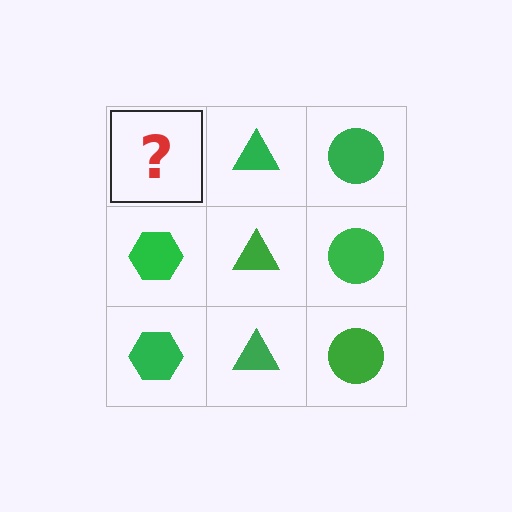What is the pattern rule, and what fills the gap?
The rule is that each column has a consistent shape. The gap should be filled with a green hexagon.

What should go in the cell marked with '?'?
The missing cell should contain a green hexagon.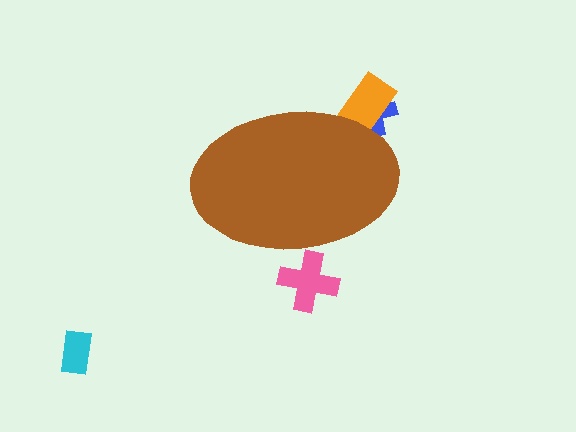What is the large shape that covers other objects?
A brown ellipse.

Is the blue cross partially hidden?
Yes, the blue cross is partially hidden behind the brown ellipse.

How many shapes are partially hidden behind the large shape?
3 shapes are partially hidden.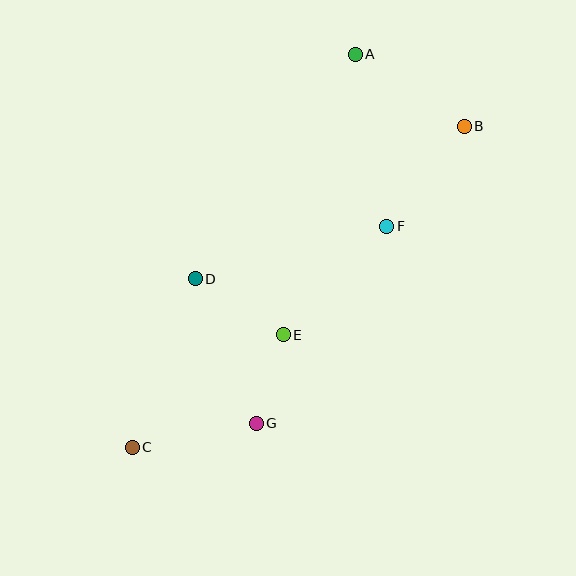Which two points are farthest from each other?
Points B and C are farthest from each other.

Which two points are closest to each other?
Points E and G are closest to each other.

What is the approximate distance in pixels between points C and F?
The distance between C and F is approximately 337 pixels.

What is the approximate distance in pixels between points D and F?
The distance between D and F is approximately 199 pixels.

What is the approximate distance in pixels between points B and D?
The distance between B and D is approximately 309 pixels.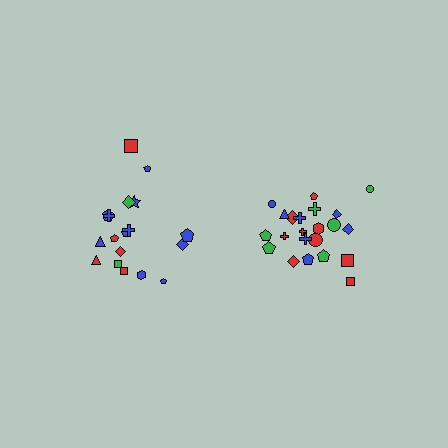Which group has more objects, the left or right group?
The right group.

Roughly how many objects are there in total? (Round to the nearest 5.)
Roughly 40 objects in total.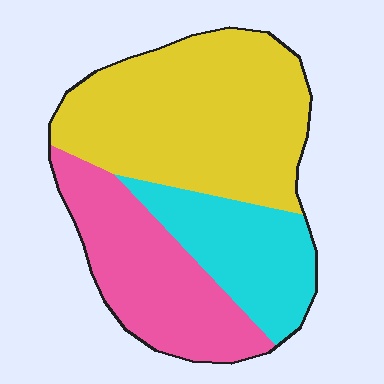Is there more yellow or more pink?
Yellow.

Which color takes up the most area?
Yellow, at roughly 50%.